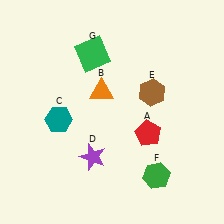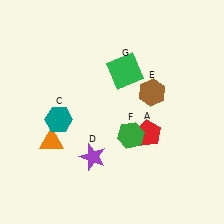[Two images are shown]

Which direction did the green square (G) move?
The green square (G) moved right.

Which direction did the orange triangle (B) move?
The orange triangle (B) moved down.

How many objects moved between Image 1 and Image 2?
3 objects moved between the two images.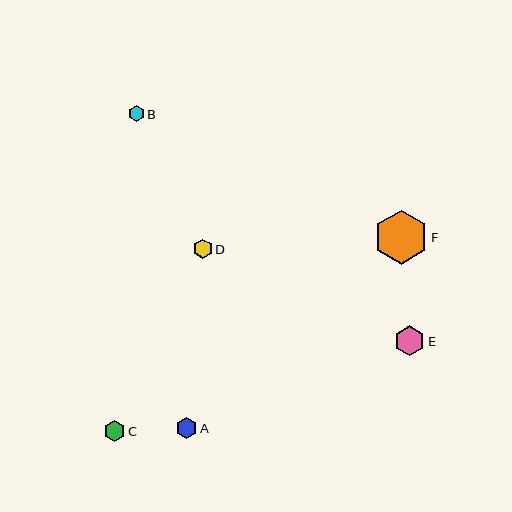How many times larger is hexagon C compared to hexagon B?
Hexagon C is approximately 1.3 times the size of hexagon B.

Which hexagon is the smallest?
Hexagon B is the smallest with a size of approximately 16 pixels.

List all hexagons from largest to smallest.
From largest to smallest: F, E, C, A, D, B.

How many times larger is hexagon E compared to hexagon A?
Hexagon E is approximately 1.5 times the size of hexagon A.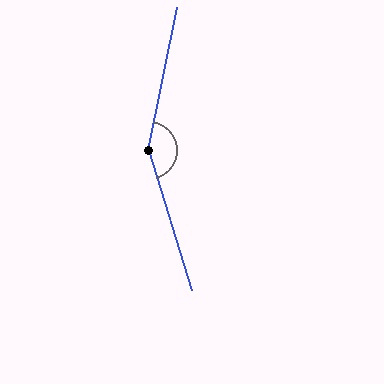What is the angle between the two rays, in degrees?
Approximately 151 degrees.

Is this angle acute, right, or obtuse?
It is obtuse.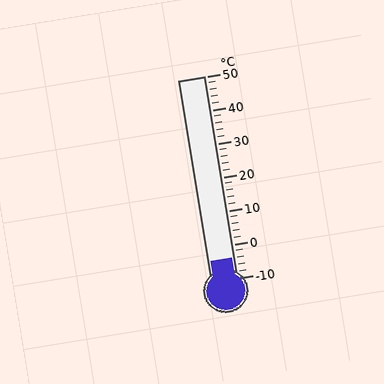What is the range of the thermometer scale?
The thermometer scale ranges from -10°C to 50°C.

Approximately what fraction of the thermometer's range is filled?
The thermometer is filled to approximately 10% of its range.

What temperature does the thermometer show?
The thermometer shows approximately -4°C.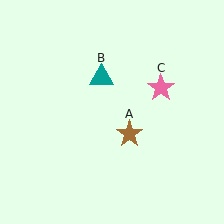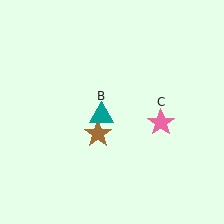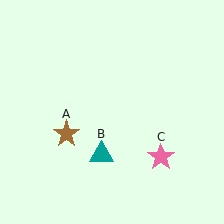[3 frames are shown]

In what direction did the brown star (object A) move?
The brown star (object A) moved left.